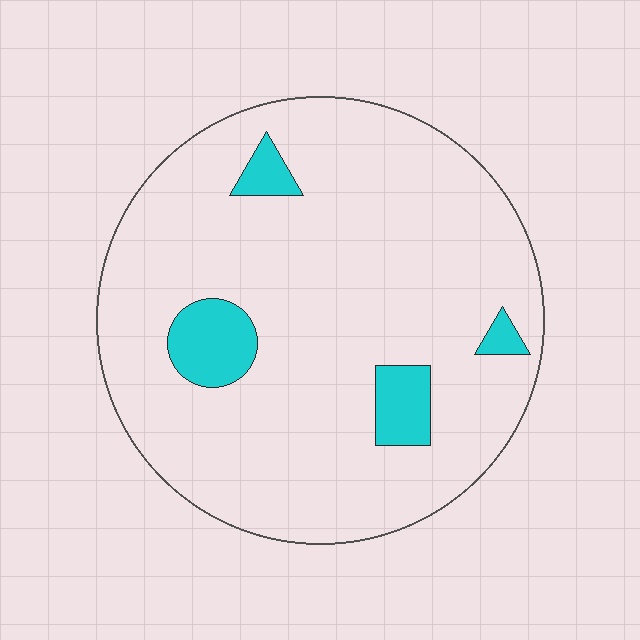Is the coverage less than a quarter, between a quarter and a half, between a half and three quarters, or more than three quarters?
Less than a quarter.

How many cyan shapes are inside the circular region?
4.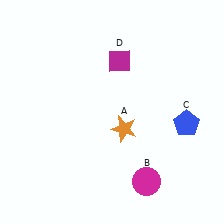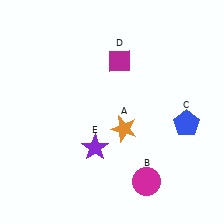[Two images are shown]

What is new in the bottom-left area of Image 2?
A purple star (E) was added in the bottom-left area of Image 2.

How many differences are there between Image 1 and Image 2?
There is 1 difference between the two images.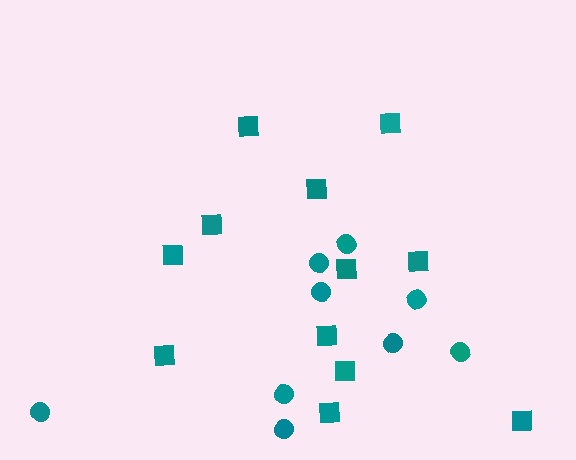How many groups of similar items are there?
There are 2 groups: one group of circles (9) and one group of squares (12).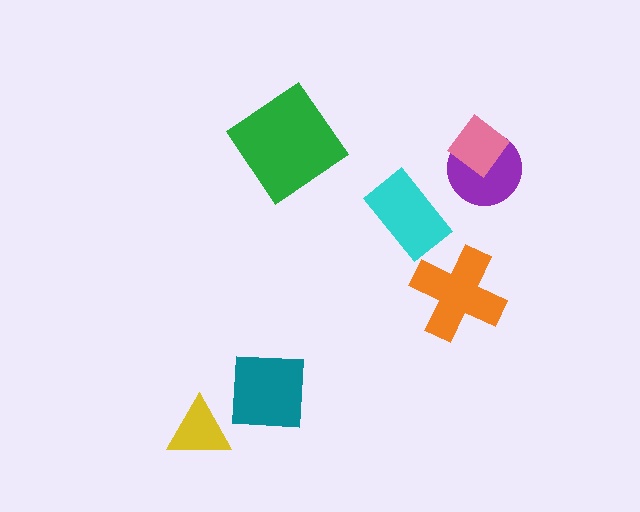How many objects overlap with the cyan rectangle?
0 objects overlap with the cyan rectangle.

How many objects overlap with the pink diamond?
1 object overlaps with the pink diamond.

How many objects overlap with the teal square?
0 objects overlap with the teal square.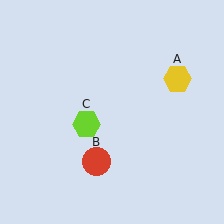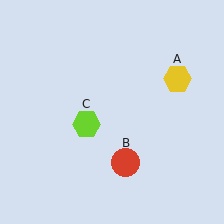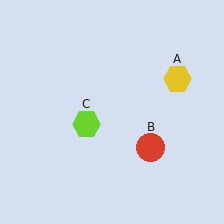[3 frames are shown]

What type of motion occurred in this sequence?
The red circle (object B) rotated counterclockwise around the center of the scene.